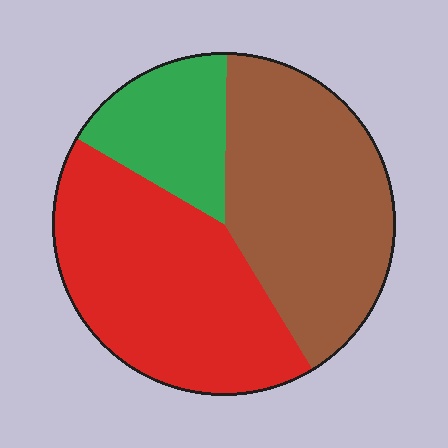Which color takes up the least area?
Green, at roughly 15%.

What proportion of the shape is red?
Red covers about 40% of the shape.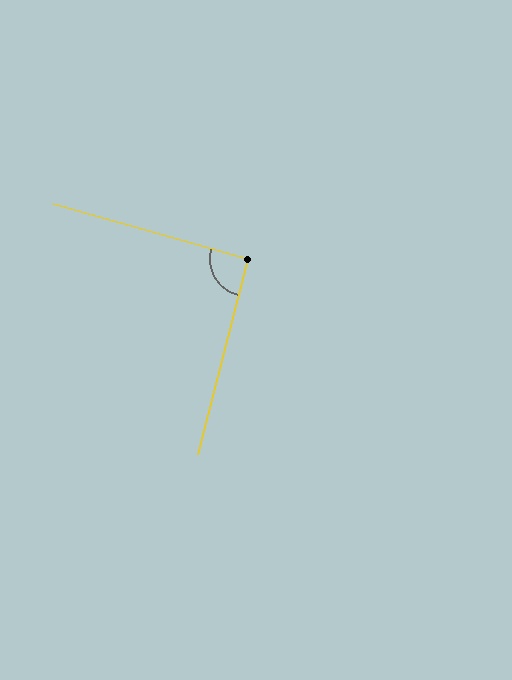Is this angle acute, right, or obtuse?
It is approximately a right angle.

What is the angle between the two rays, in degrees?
Approximately 92 degrees.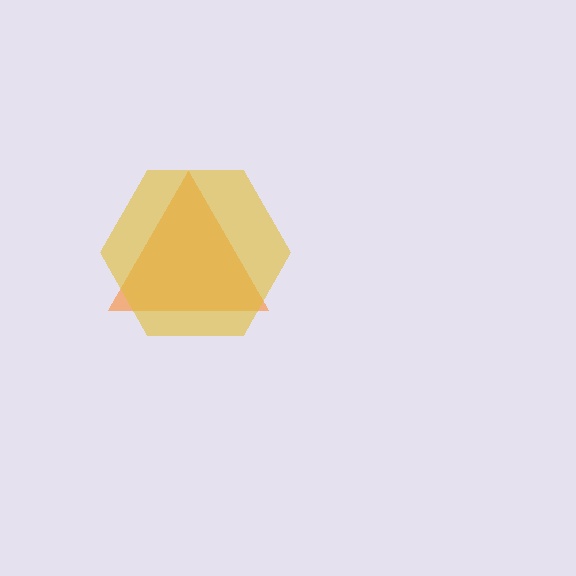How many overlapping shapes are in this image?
There are 2 overlapping shapes in the image.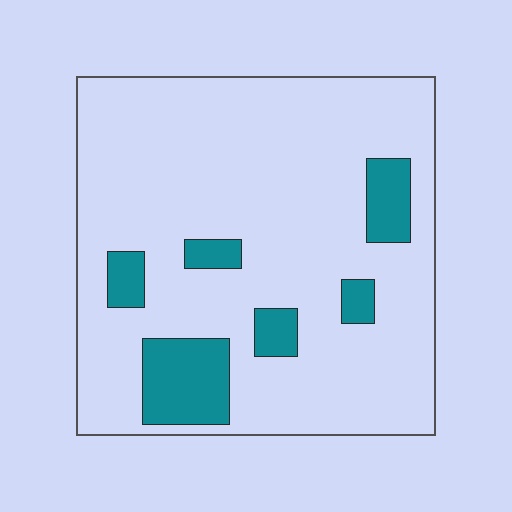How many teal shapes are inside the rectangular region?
6.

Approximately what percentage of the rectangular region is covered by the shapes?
Approximately 15%.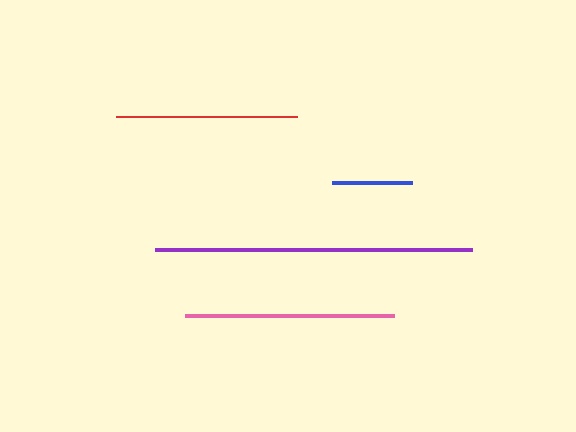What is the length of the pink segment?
The pink segment is approximately 209 pixels long.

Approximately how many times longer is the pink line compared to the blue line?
The pink line is approximately 2.6 times the length of the blue line.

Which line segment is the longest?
The purple line is the longest at approximately 317 pixels.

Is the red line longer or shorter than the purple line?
The purple line is longer than the red line.